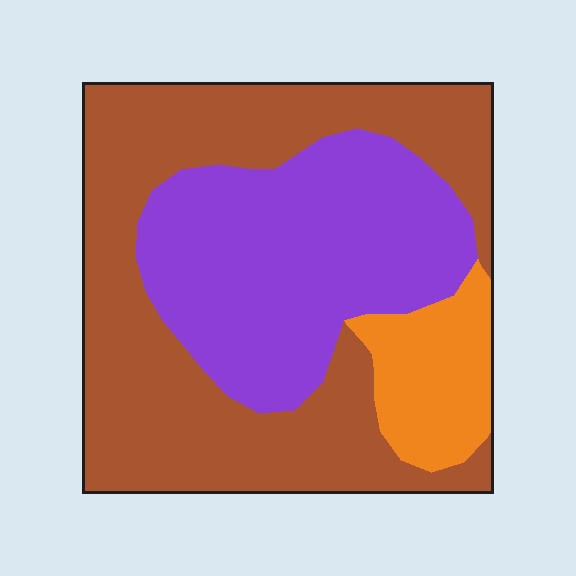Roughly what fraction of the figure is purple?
Purple covers around 35% of the figure.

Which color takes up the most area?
Brown, at roughly 50%.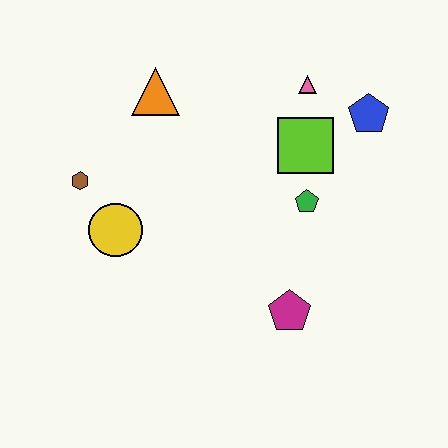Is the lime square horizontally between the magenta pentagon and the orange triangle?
No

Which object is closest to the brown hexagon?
The yellow circle is closest to the brown hexagon.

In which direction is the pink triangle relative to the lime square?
The pink triangle is above the lime square.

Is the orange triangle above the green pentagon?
Yes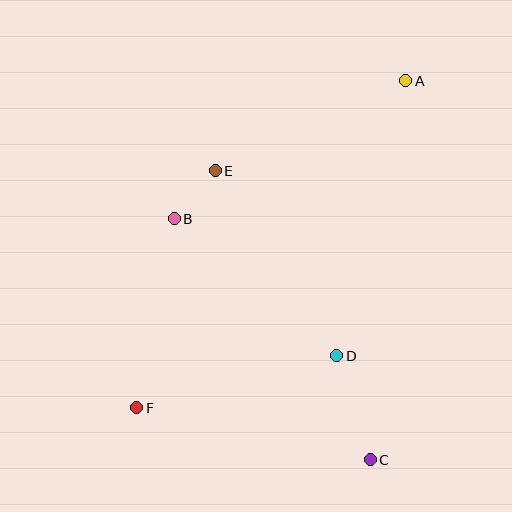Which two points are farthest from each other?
Points A and F are farthest from each other.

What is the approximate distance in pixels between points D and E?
The distance between D and E is approximately 221 pixels.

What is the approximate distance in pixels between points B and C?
The distance between B and C is approximately 310 pixels.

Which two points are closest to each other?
Points B and E are closest to each other.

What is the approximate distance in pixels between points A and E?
The distance between A and E is approximately 211 pixels.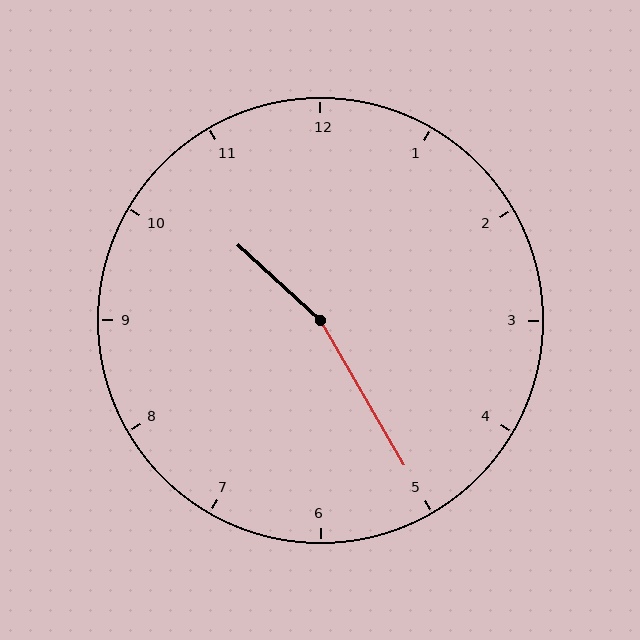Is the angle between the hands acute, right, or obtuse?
It is obtuse.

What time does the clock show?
10:25.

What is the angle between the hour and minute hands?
Approximately 162 degrees.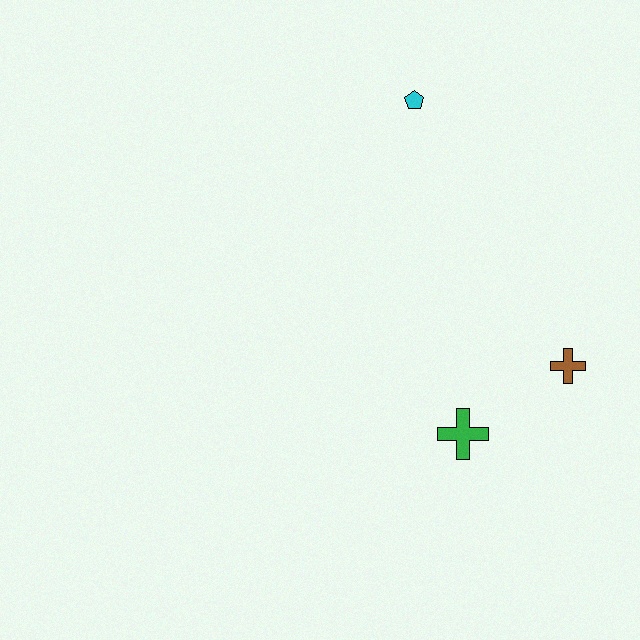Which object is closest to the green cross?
The brown cross is closest to the green cross.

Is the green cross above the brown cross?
No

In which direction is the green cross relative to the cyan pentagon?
The green cross is below the cyan pentagon.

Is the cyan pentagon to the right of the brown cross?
No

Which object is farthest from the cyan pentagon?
The green cross is farthest from the cyan pentagon.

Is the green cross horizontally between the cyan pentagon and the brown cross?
Yes